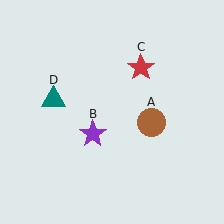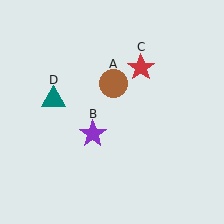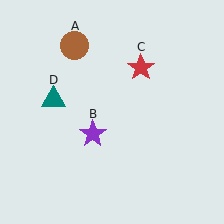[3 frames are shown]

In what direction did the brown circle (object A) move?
The brown circle (object A) moved up and to the left.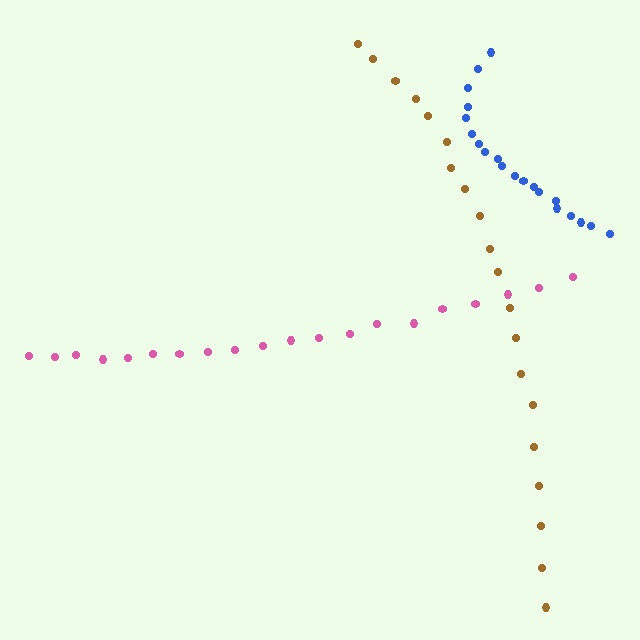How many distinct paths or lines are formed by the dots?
There are 3 distinct paths.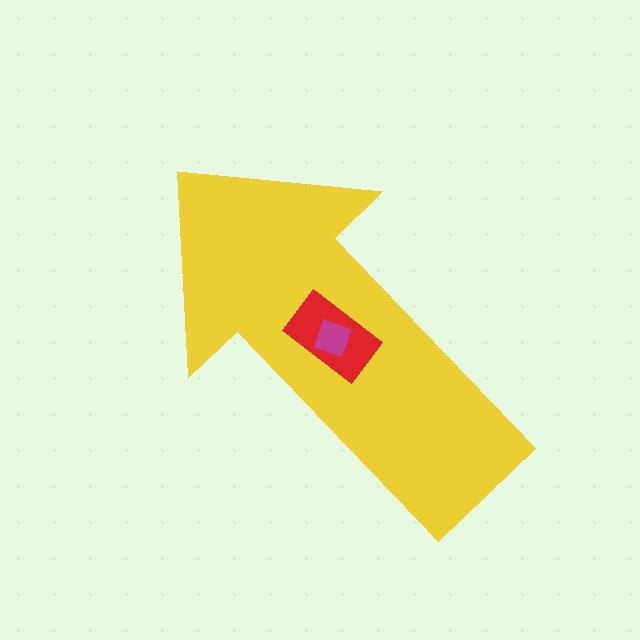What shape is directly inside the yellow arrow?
The red rectangle.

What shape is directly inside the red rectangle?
The magenta square.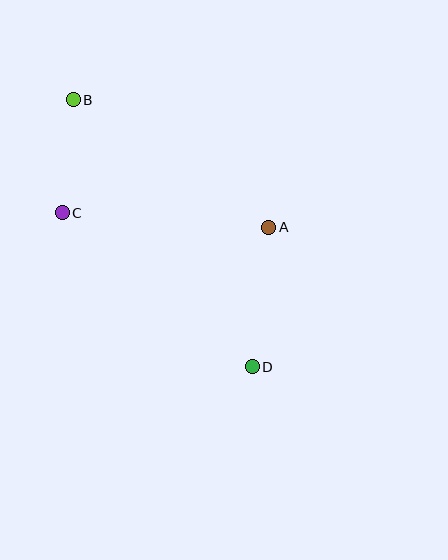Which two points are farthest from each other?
Points B and D are farthest from each other.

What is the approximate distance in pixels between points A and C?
The distance between A and C is approximately 207 pixels.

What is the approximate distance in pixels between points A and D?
The distance between A and D is approximately 141 pixels.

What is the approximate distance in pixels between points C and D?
The distance between C and D is approximately 244 pixels.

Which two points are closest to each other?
Points B and C are closest to each other.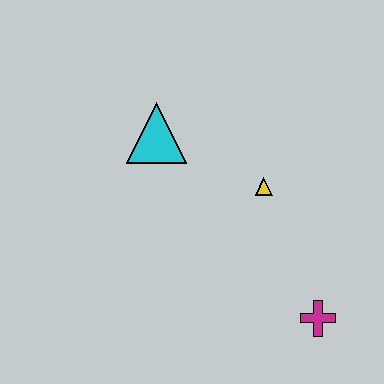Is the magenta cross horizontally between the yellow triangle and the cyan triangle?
No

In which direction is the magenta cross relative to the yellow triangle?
The magenta cross is below the yellow triangle.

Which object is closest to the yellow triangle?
The cyan triangle is closest to the yellow triangle.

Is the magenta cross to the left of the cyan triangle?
No